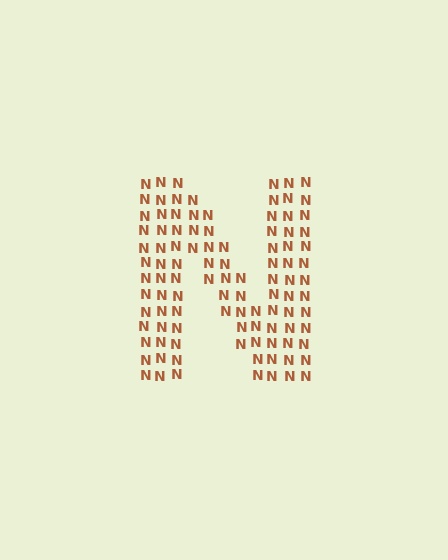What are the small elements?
The small elements are letter N's.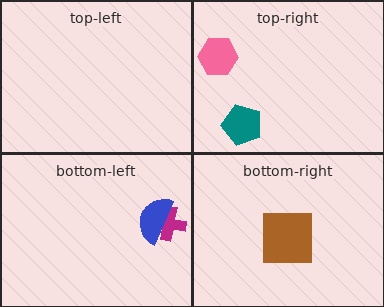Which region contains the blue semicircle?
The bottom-left region.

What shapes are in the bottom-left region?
The magenta cross, the blue semicircle.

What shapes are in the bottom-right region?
The brown square.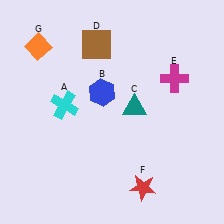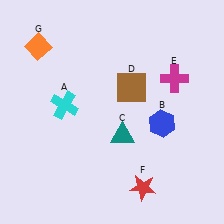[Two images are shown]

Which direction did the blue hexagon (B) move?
The blue hexagon (B) moved right.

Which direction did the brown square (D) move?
The brown square (D) moved down.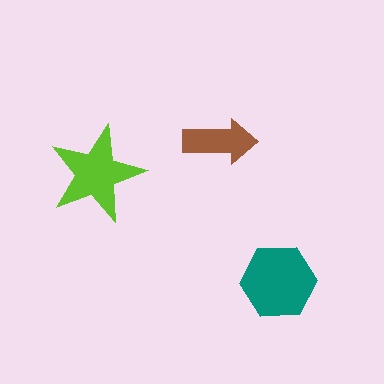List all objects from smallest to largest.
The brown arrow, the lime star, the teal hexagon.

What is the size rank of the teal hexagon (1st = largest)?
1st.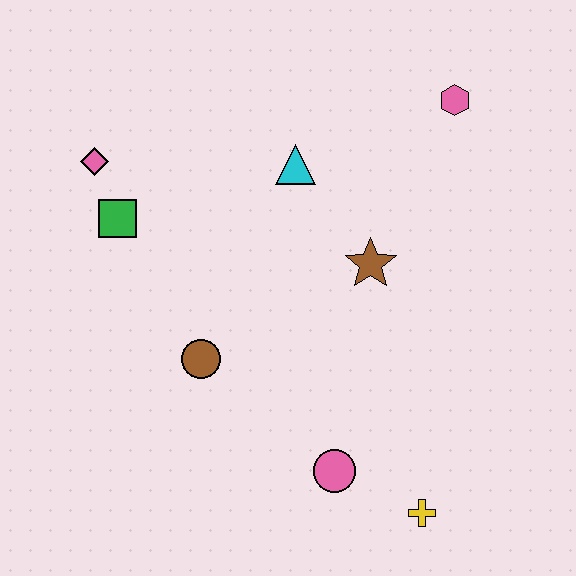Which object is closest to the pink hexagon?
The cyan triangle is closest to the pink hexagon.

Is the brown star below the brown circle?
No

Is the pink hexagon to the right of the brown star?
Yes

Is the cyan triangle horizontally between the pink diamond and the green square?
No